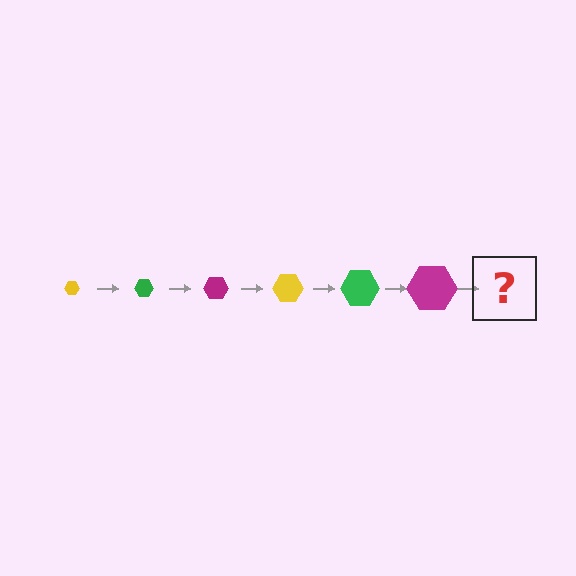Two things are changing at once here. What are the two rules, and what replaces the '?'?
The two rules are that the hexagon grows larger each step and the color cycles through yellow, green, and magenta. The '?' should be a yellow hexagon, larger than the previous one.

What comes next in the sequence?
The next element should be a yellow hexagon, larger than the previous one.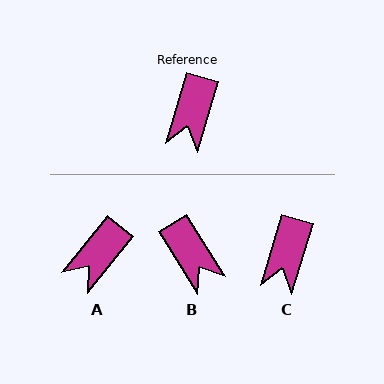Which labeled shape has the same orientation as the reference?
C.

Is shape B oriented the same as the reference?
No, it is off by about 49 degrees.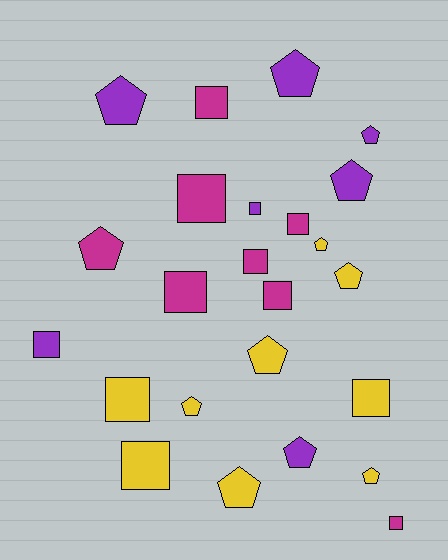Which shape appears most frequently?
Square, with 12 objects.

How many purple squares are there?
There are 2 purple squares.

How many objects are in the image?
There are 24 objects.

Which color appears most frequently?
Yellow, with 9 objects.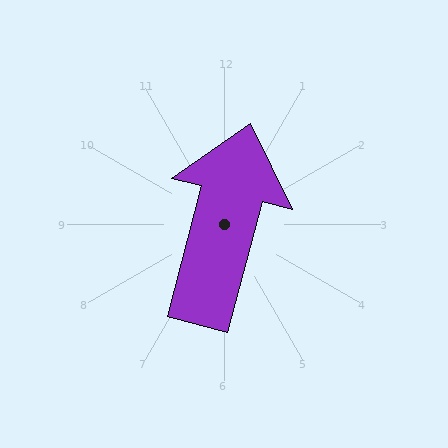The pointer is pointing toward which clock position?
Roughly 12 o'clock.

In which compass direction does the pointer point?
North.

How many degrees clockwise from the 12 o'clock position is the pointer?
Approximately 15 degrees.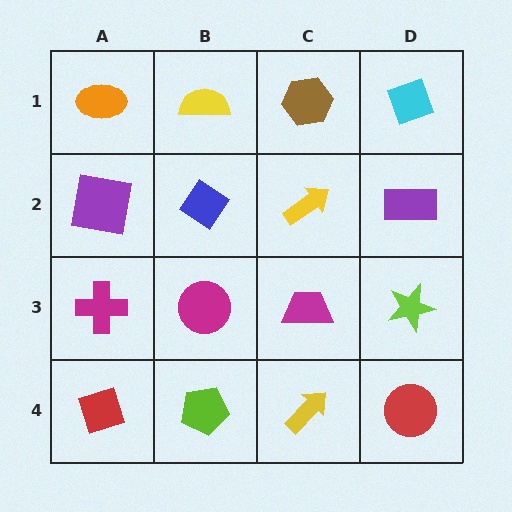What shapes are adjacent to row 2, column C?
A brown hexagon (row 1, column C), a magenta trapezoid (row 3, column C), a blue diamond (row 2, column B), a purple rectangle (row 2, column D).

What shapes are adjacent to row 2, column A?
An orange ellipse (row 1, column A), a magenta cross (row 3, column A), a blue diamond (row 2, column B).